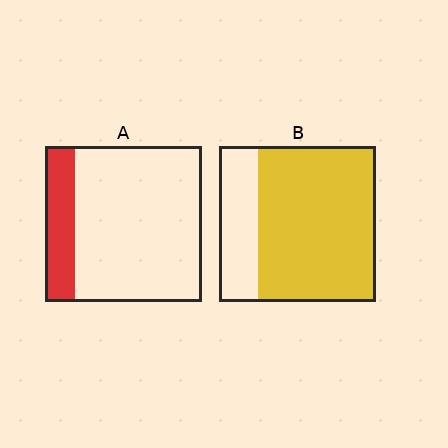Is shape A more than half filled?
No.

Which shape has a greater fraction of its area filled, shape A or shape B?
Shape B.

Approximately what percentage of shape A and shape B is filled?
A is approximately 20% and B is approximately 75%.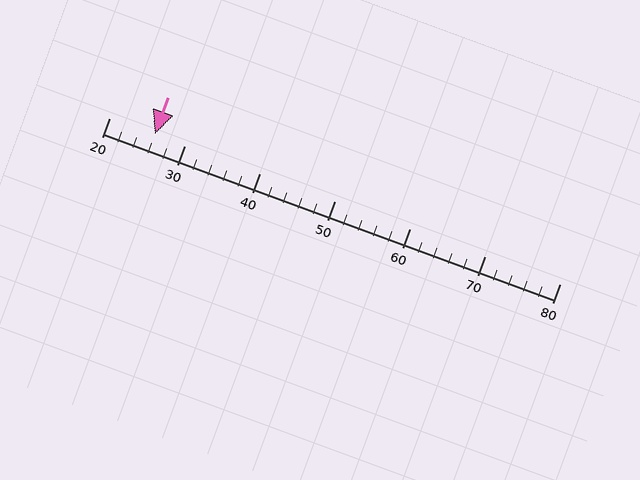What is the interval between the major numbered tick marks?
The major tick marks are spaced 10 units apart.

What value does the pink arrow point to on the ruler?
The pink arrow points to approximately 26.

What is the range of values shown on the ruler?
The ruler shows values from 20 to 80.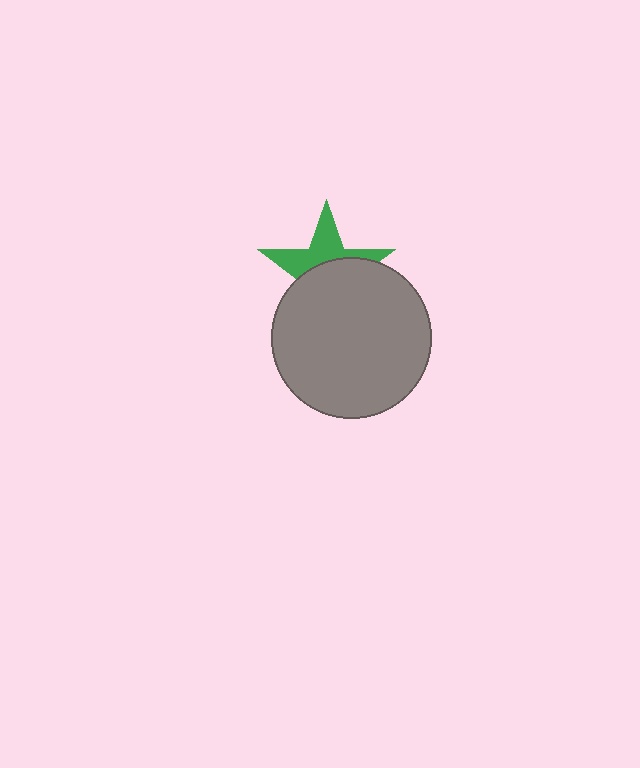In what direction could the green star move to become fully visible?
The green star could move up. That would shift it out from behind the gray circle entirely.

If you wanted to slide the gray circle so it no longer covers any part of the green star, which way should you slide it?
Slide it down — that is the most direct way to separate the two shapes.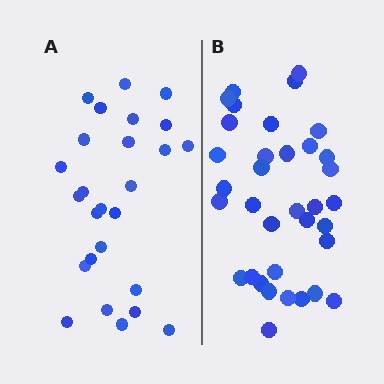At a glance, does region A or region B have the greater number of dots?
Region B (the right region) has more dots.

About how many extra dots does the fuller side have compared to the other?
Region B has roughly 8 or so more dots than region A.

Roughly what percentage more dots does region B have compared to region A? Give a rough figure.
About 35% more.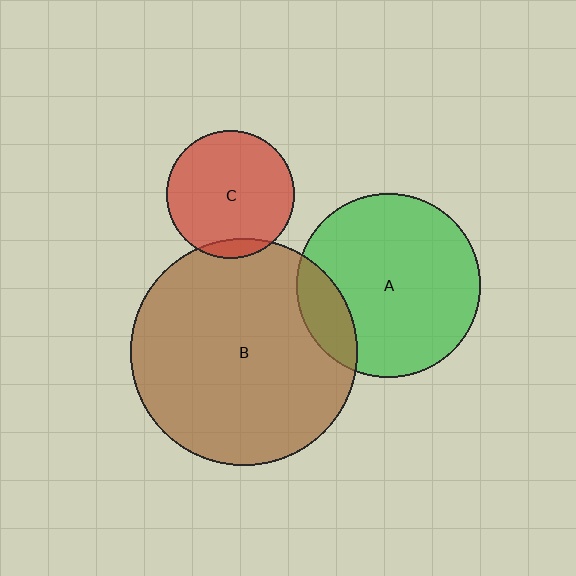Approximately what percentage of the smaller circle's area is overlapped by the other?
Approximately 10%.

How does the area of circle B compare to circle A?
Approximately 1.5 times.